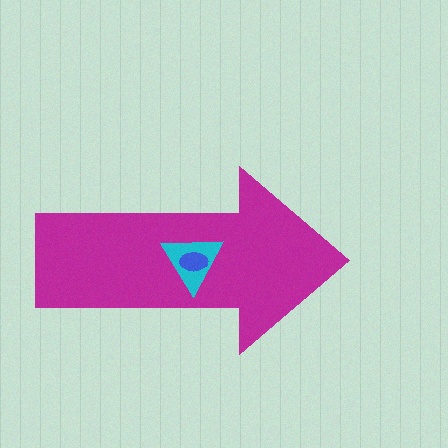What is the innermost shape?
The blue ellipse.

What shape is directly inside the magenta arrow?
The cyan triangle.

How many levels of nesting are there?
3.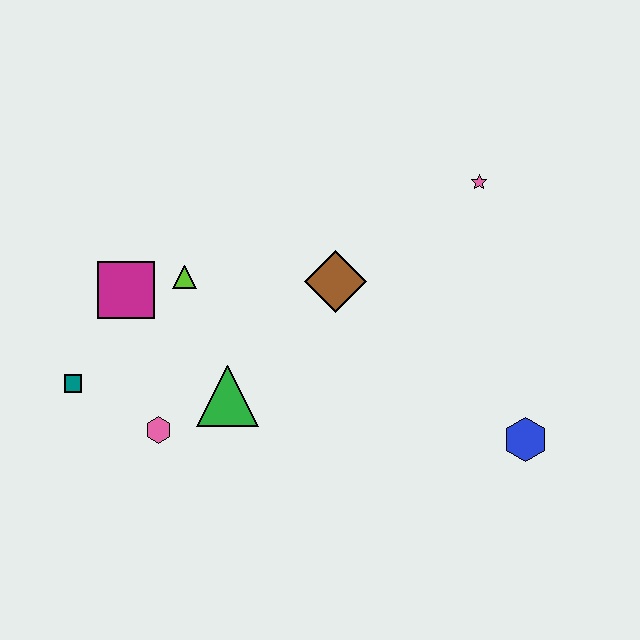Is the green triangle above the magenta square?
No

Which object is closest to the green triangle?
The pink hexagon is closest to the green triangle.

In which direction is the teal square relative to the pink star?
The teal square is to the left of the pink star.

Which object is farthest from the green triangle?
The pink star is farthest from the green triangle.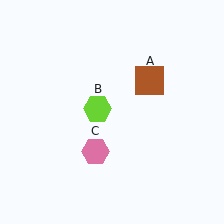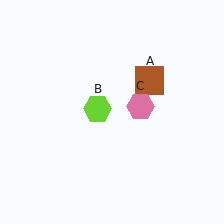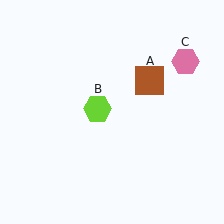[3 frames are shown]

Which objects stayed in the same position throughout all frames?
Brown square (object A) and lime hexagon (object B) remained stationary.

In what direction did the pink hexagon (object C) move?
The pink hexagon (object C) moved up and to the right.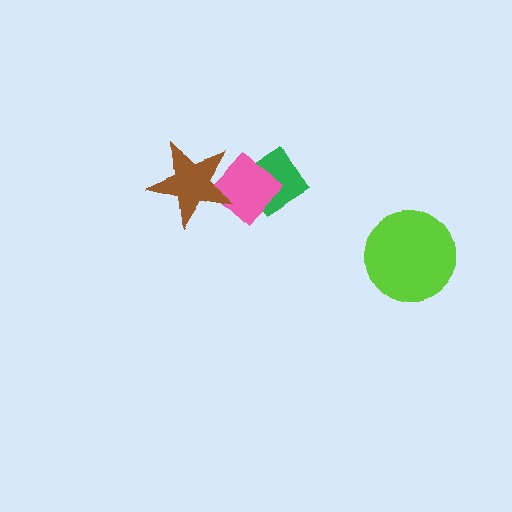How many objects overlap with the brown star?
1 object overlaps with the brown star.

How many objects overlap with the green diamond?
1 object overlaps with the green diamond.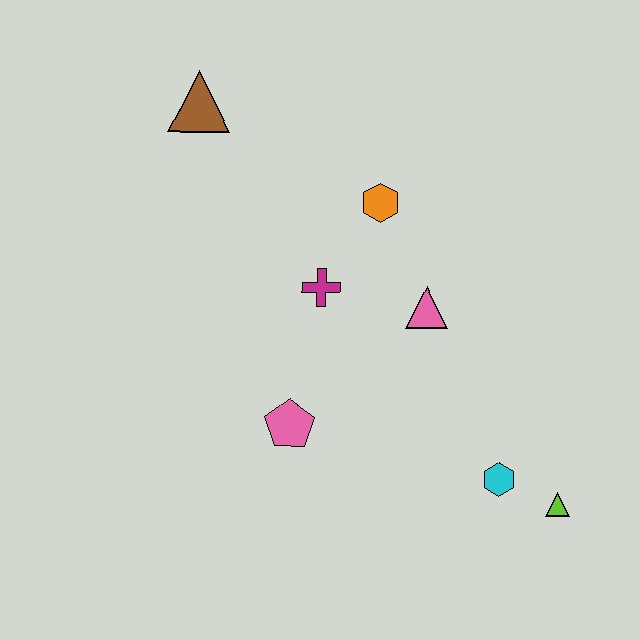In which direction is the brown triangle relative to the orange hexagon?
The brown triangle is to the left of the orange hexagon.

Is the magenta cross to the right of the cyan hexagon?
No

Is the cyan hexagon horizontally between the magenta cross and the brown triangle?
No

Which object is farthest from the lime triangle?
The brown triangle is farthest from the lime triangle.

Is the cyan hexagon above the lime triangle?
Yes